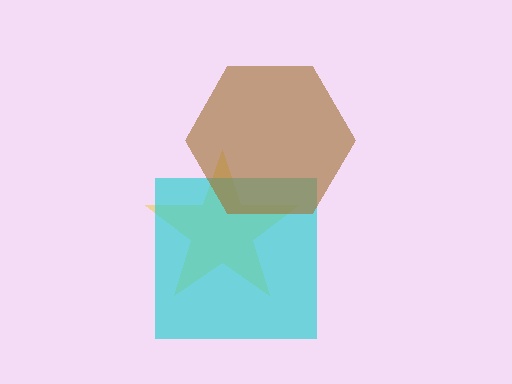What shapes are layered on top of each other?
The layered shapes are: a yellow star, a cyan square, a brown hexagon.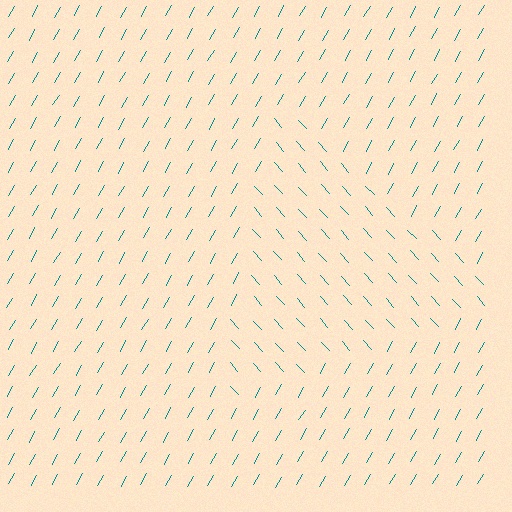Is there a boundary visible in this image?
Yes, there is a texture boundary formed by a change in line orientation.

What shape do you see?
I see a triangle.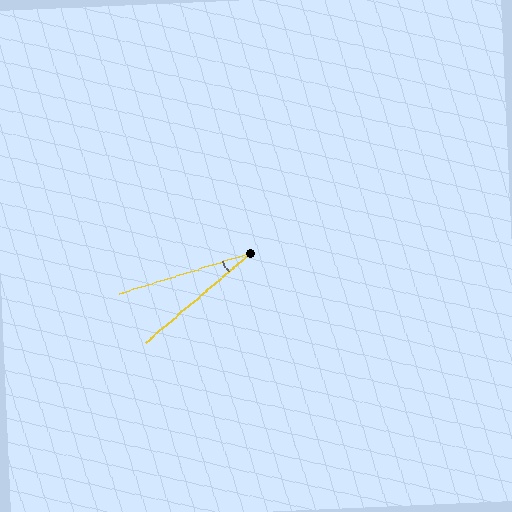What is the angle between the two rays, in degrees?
Approximately 23 degrees.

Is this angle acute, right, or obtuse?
It is acute.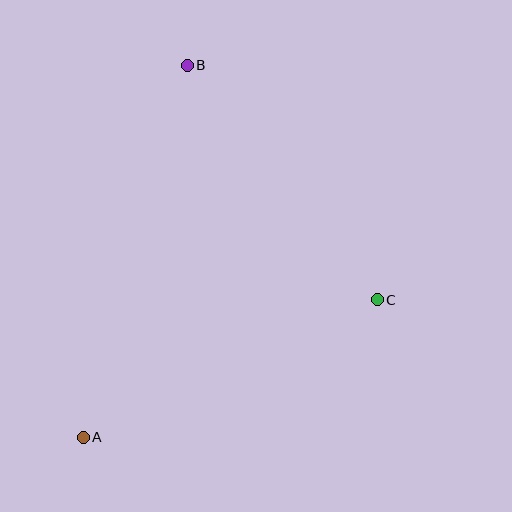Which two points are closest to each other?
Points B and C are closest to each other.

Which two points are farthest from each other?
Points A and B are farthest from each other.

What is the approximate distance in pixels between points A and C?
The distance between A and C is approximately 325 pixels.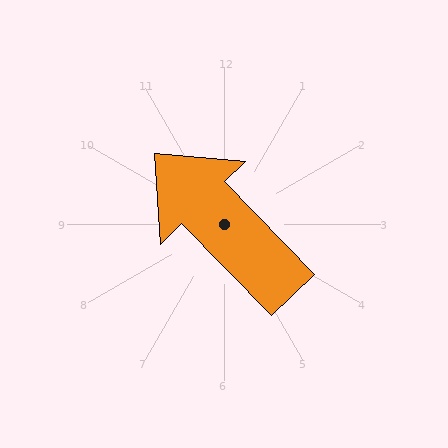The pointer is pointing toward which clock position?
Roughly 11 o'clock.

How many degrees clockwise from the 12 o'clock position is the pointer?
Approximately 316 degrees.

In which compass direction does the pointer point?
Northwest.